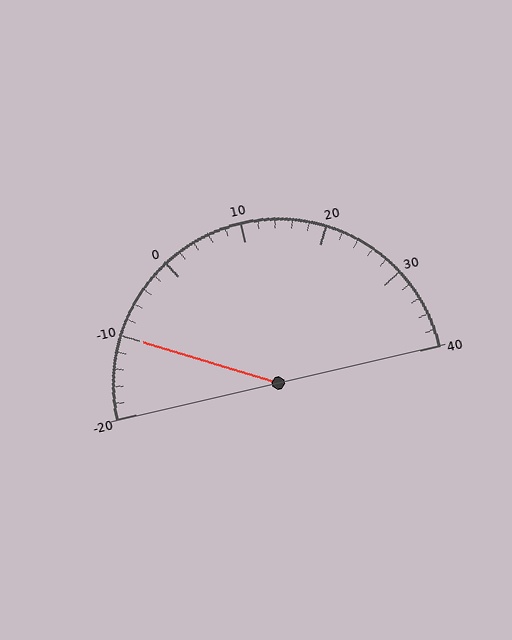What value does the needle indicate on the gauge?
The needle indicates approximately -10.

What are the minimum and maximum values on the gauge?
The gauge ranges from -20 to 40.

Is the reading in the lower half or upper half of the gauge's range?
The reading is in the lower half of the range (-20 to 40).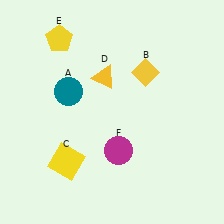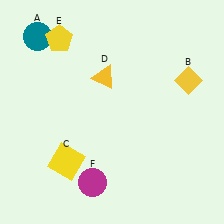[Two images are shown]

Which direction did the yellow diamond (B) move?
The yellow diamond (B) moved right.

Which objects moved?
The objects that moved are: the teal circle (A), the yellow diamond (B), the magenta circle (F).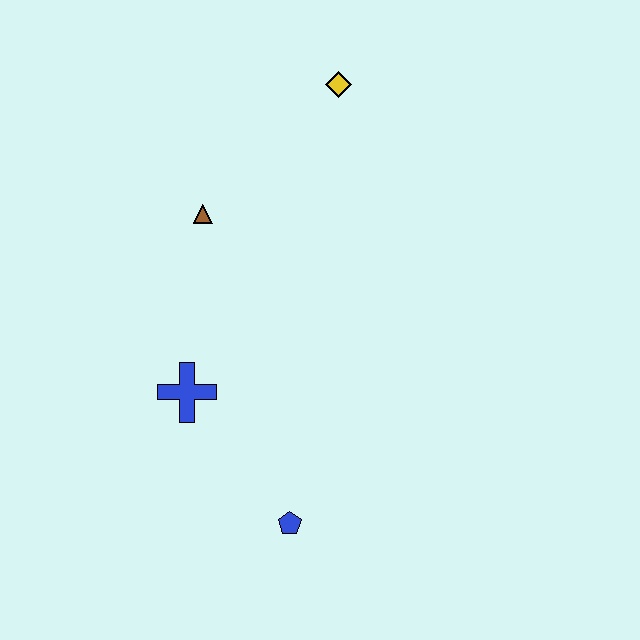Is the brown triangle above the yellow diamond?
No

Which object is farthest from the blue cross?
The yellow diamond is farthest from the blue cross.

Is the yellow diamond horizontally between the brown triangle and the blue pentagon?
No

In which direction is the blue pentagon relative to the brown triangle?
The blue pentagon is below the brown triangle.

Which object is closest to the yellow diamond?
The brown triangle is closest to the yellow diamond.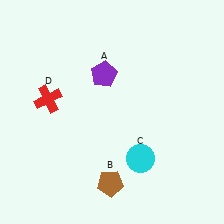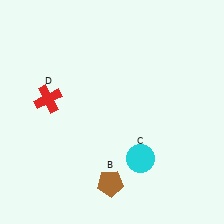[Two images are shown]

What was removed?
The purple pentagon (A) was removed in Image 2.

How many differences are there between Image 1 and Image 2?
There is 1 difference between the two images.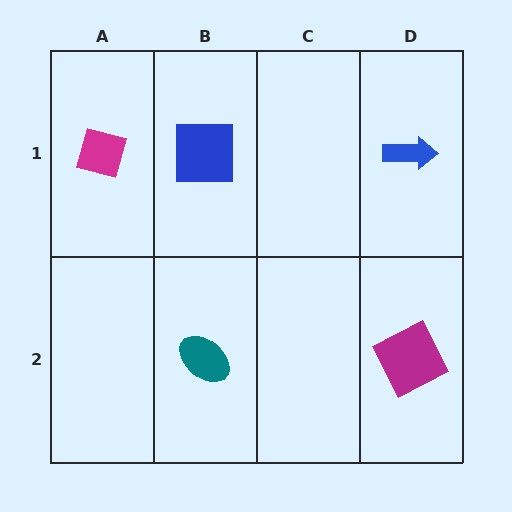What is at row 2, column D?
A magenta square.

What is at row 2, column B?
A teal ellipse.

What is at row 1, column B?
A blue square.